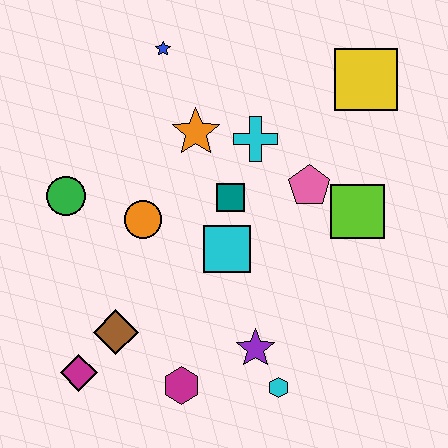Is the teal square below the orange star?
Yes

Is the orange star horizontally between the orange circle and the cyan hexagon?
Yes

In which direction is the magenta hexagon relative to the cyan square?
The magenta hexagon is below the cyan square.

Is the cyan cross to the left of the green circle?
No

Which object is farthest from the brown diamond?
The yellow square is farthest from the brown diamond.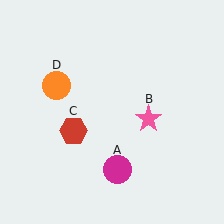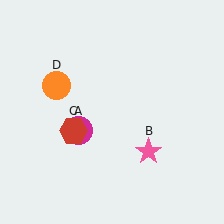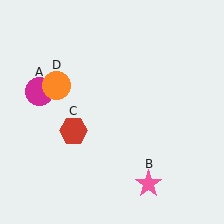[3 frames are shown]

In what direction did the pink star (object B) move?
The pink star (object B) moved down.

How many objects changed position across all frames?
2 objects changed position: magenta circle (object A), pink star (object B).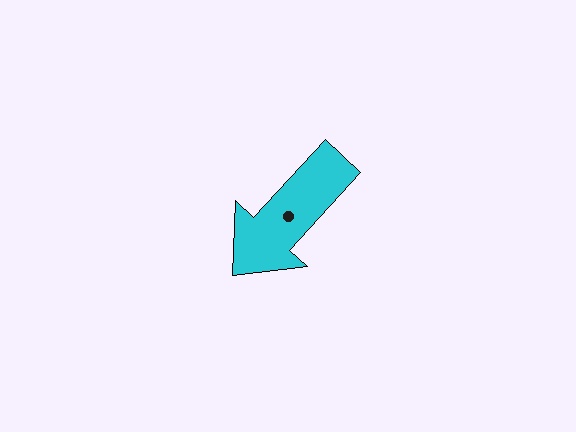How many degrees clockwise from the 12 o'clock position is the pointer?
Approximately 223 degrees.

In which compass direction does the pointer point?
Southwest.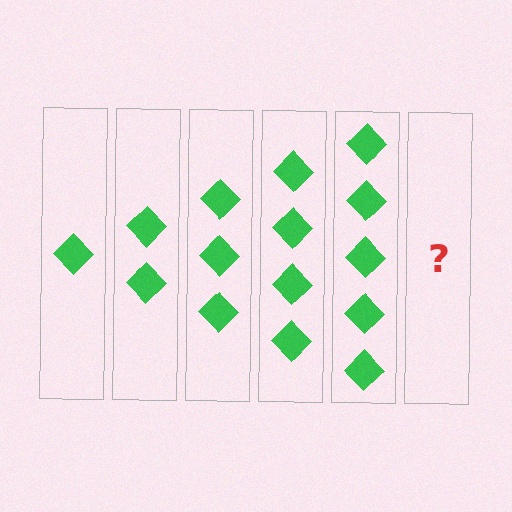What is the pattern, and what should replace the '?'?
The pattern is that each step adds one more diamond. The '?' should be 6 diamonds.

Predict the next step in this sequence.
The next step is 6 diamonds.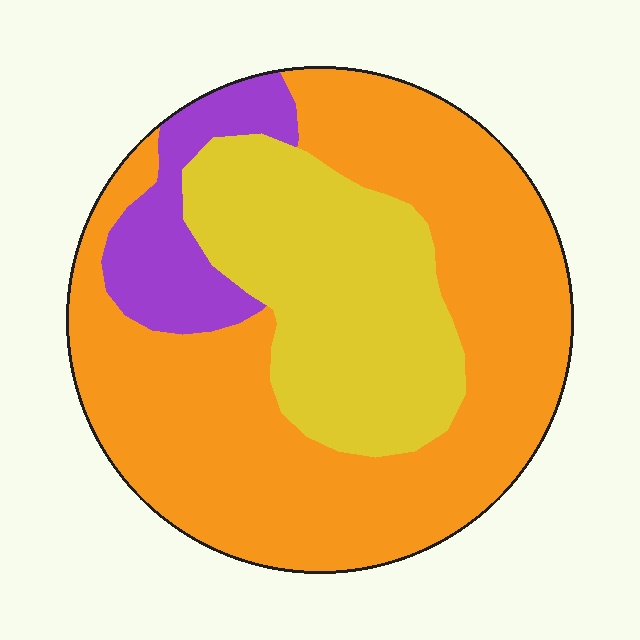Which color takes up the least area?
Purple, at roughly 10%.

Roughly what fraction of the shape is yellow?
Yellow covers around 30% of the shape.